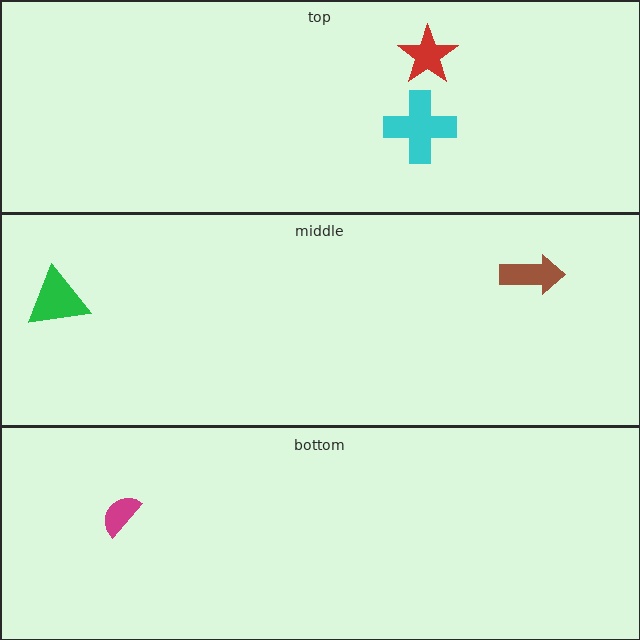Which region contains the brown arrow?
The middle region.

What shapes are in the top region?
The cyan cross, the red star.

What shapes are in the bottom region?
The magenta semicircle.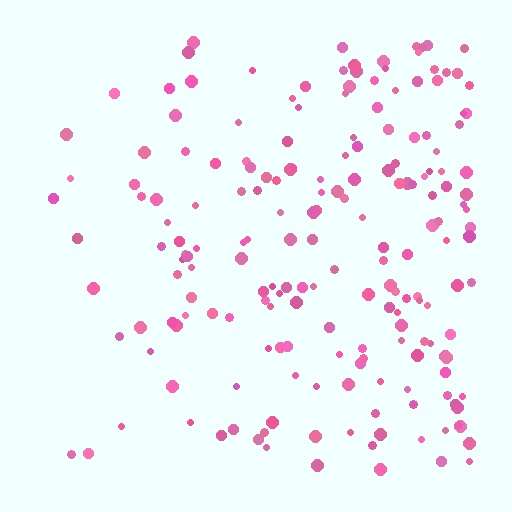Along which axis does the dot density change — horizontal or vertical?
Horizontal.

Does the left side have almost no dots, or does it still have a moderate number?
Still a moderate number, just noticeably fewer than the right.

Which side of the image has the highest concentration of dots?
The right.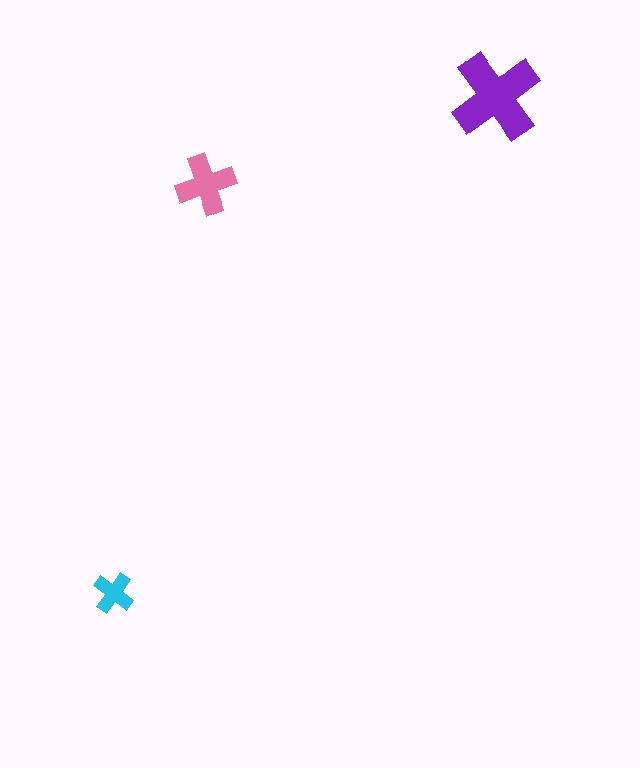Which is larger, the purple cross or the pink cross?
The purple one.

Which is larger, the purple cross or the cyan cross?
The purple one.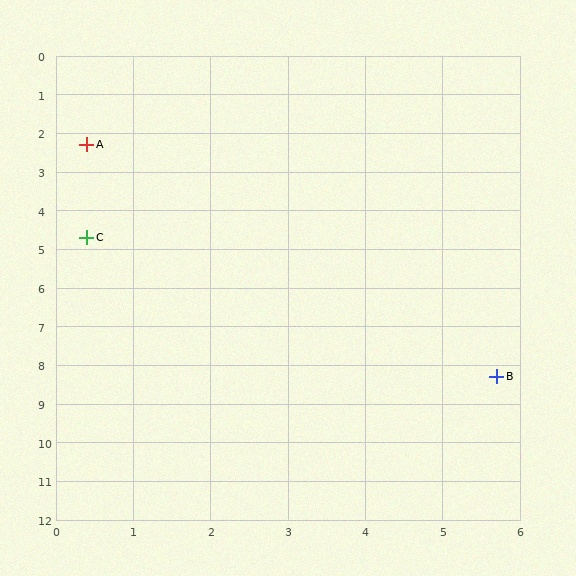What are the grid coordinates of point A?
Point A is at approximately (0.4, 2.3).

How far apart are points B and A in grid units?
Points B and A are about 8.0 grid units apart.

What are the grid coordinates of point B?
Point B is at approximately (5.7, 8.3).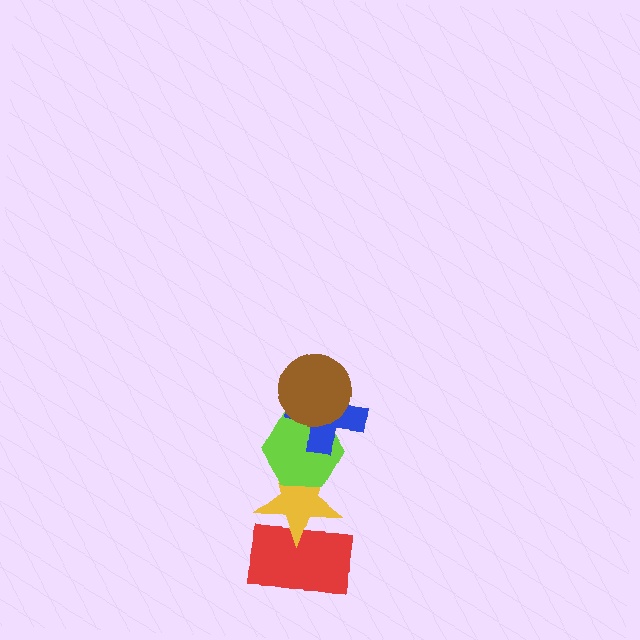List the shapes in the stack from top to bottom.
From top to bottom: the brown circle, the blue cross, the lime hexagon, the yellow star, the red rectangle.